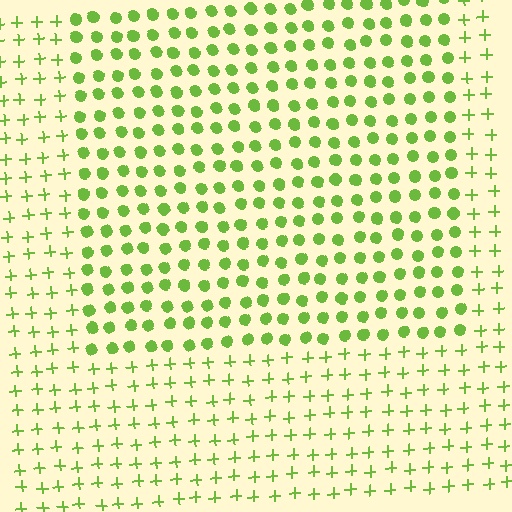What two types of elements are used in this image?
The image uses circles inside the rectangle region and plus signs outside it.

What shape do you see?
I see a rectangle.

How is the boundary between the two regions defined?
The boundary is defined by a change in element shape: circles inside vs. plus signs outside. All elements share the same color and spacing.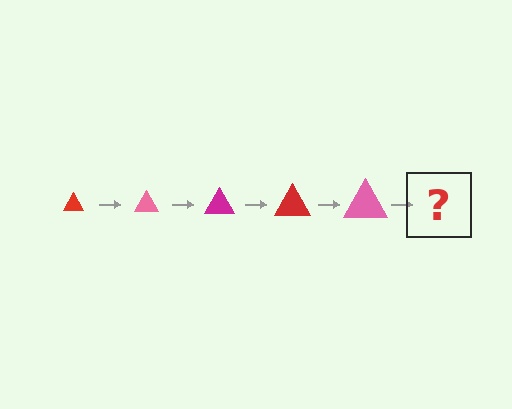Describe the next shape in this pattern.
It should be a magenta triangle, larger than the previous one.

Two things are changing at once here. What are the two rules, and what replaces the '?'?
The two rules are that the triangle grows larger each step and the color cycles through red, pink, and magenta. The '?' should be a magenta triangle, larger than the previous one.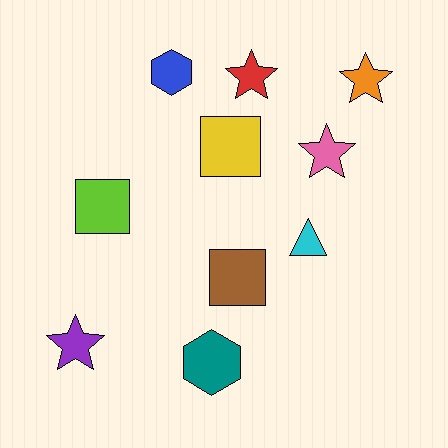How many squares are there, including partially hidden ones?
There are 3 squares.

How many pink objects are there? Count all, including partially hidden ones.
There is 1 pink object.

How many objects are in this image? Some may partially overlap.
There are 10 objects.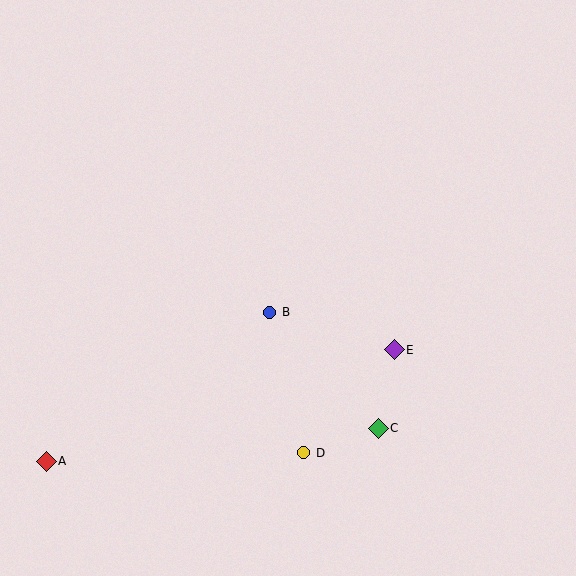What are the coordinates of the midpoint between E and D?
The midpoint between E and D is at (349, 401).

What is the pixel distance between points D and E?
The distance between D and E is 137 pixels.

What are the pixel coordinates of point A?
Point A is at (46, 461).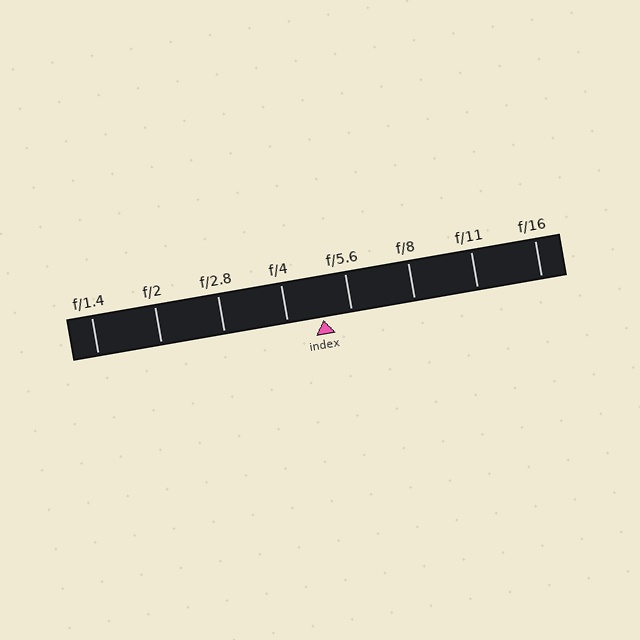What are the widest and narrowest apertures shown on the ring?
The widest aperture shown is f/1.4 and the narrowest is f/16.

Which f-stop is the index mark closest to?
The index mark is closest to f/5.6.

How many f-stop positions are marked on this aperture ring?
There are 8 f-stop positions marked.